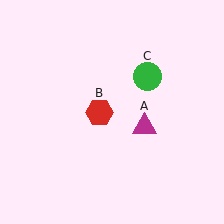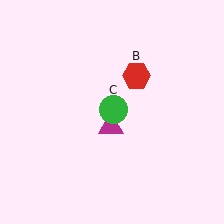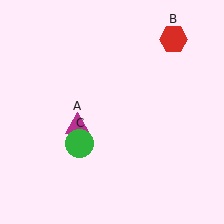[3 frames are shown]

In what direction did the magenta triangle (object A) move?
The magenta triangle (object A) moved left.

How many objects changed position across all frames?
3 objects changed position: magenta triangle (object A), red hexagon (object B), green circle (object C).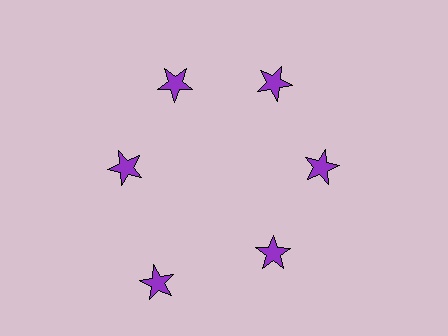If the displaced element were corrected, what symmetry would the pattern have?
It would have 6-fold rotational symmetry — the pattern would map onto itself every 60 degrees.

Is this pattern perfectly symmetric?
No. The 6 purple stars are arranged in a ring, but one element near the 7 o'clock position is pushed outward from the center, breaking the 6-fold rotational symmetry.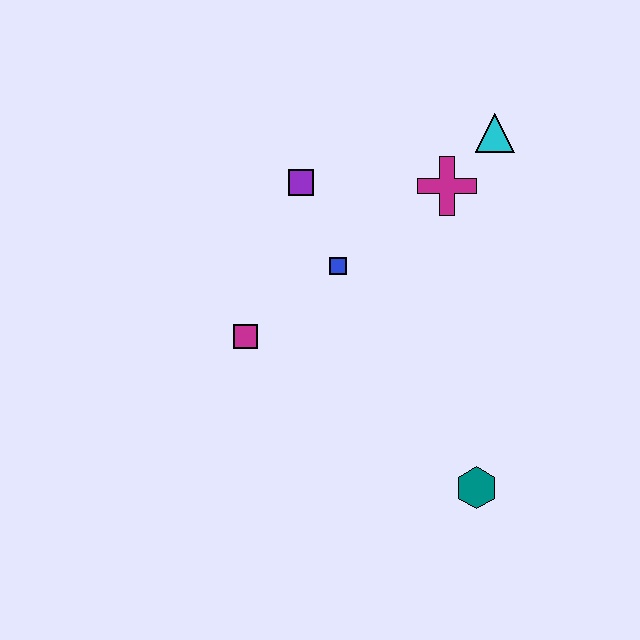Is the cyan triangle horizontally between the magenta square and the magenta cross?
No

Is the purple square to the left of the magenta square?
No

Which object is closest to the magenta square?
The blue square is closest to the magenta square.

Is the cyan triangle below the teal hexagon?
No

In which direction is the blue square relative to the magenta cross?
The blue square is to the left of the magenta cross.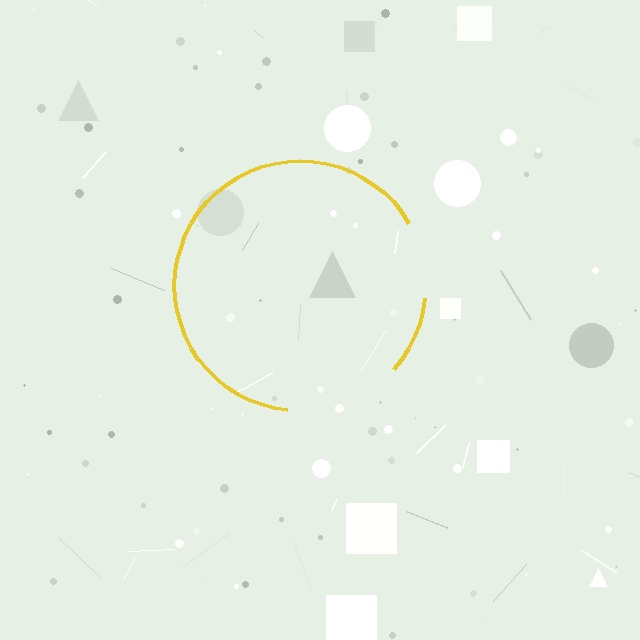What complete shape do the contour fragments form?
The contour fragments form a circle.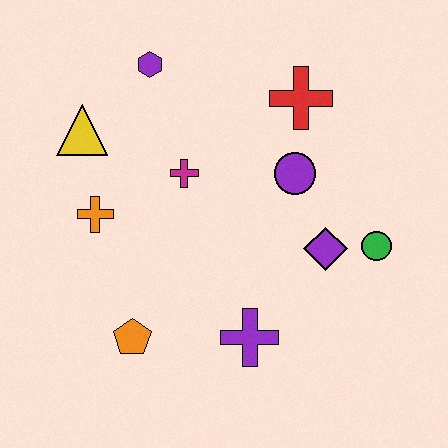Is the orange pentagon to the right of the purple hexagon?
No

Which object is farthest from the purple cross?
The purple hexagon is farthest from the purple cross.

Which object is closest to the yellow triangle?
The orange cross is closest to the yellow triangle.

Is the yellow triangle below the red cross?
Yes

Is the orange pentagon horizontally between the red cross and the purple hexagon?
No